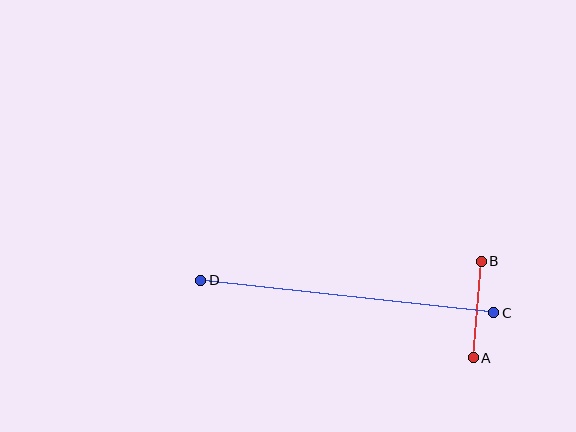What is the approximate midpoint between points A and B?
The midpoint is at approximately (477, 310) pixels.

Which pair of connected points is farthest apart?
Points C and D are farthest apart.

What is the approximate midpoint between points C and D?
The midpoint is at approximately (347, 297) pixels.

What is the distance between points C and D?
The distance is approximately 294 pixels.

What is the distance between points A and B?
The distance is approximately 97 pixels.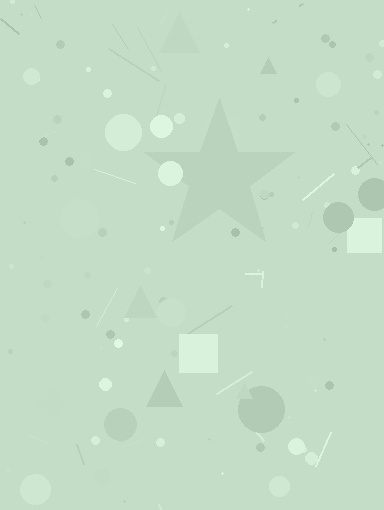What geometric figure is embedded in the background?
A star is embedded in the background.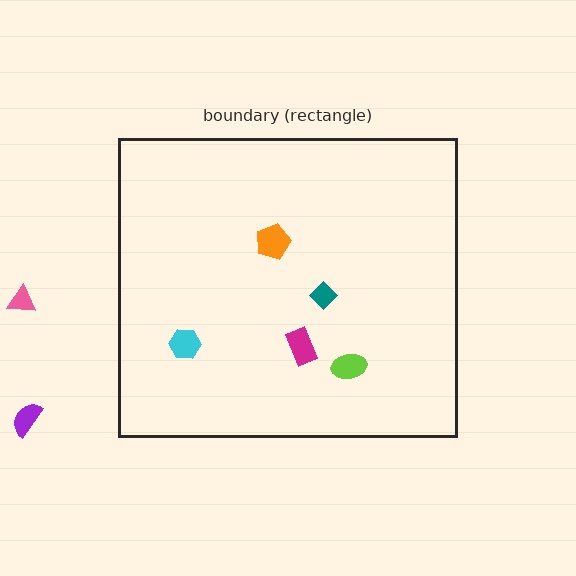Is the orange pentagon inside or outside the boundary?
Inside.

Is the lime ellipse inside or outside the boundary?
Inside.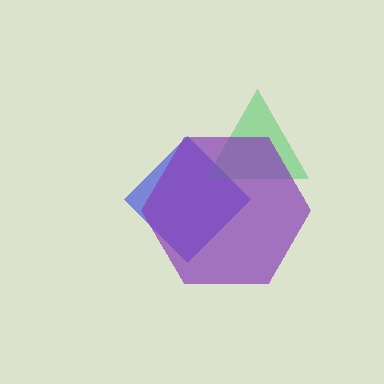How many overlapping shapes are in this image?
There are 3 overlapping shapes in the image.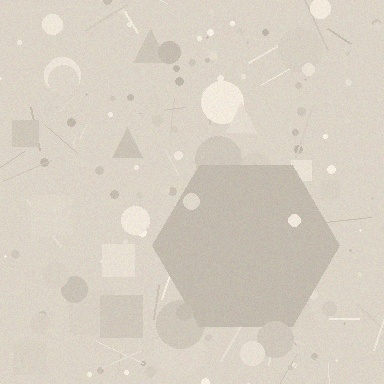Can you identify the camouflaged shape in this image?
The camouflaged shape is a hexagon.